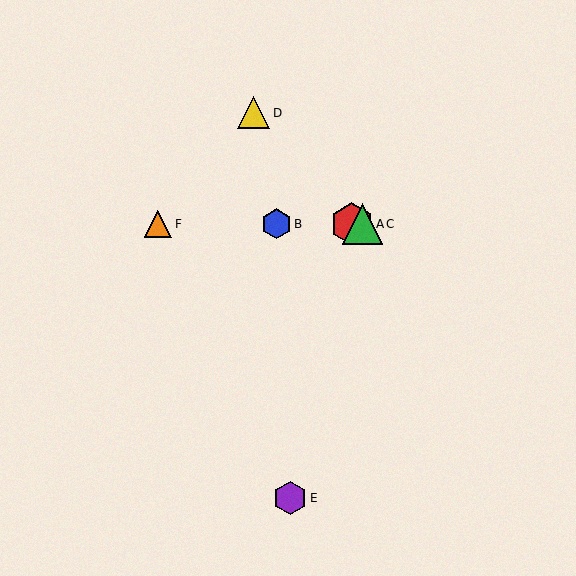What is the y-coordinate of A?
Object A is at y≈224.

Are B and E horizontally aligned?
No, B is at y≈224 and E is at y≈498.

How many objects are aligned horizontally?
4 objects (A, B, C, F) are aligned horizontally.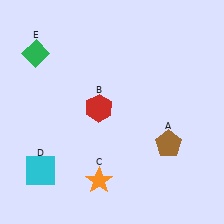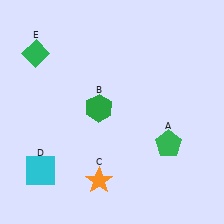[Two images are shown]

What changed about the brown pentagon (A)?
In Image 1, A is brown. In Image 2, it changed to green.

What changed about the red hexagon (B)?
In Image 1, B is red. In Image 2, it changed to green.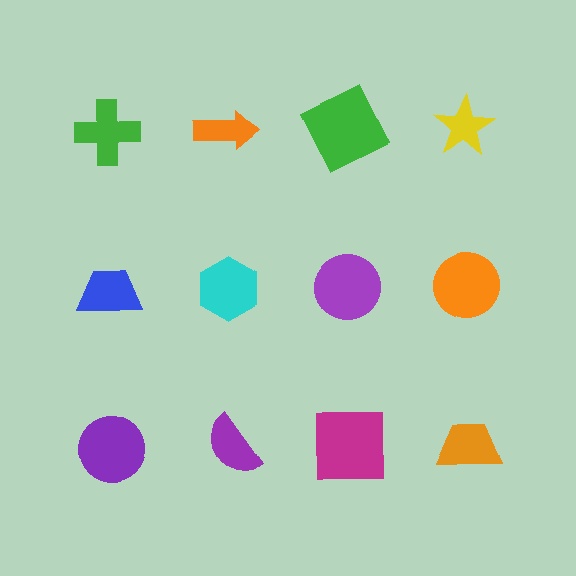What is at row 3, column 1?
A purple circle.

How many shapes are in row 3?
4 shapes.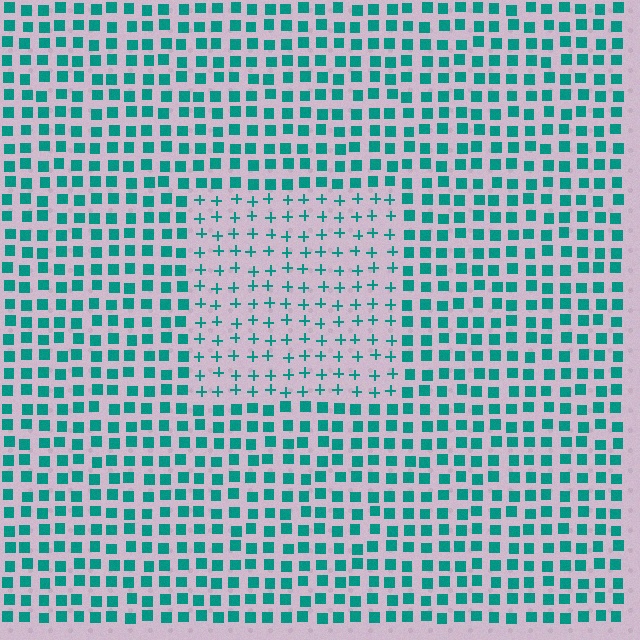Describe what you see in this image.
The image is filled with small teal elements arranged in a uniform grid. A rectangle-shaped region contains plus signs, while the surrounding area contains squares. The boundary is defined purely by the change in element shape.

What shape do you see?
I see a rectangle.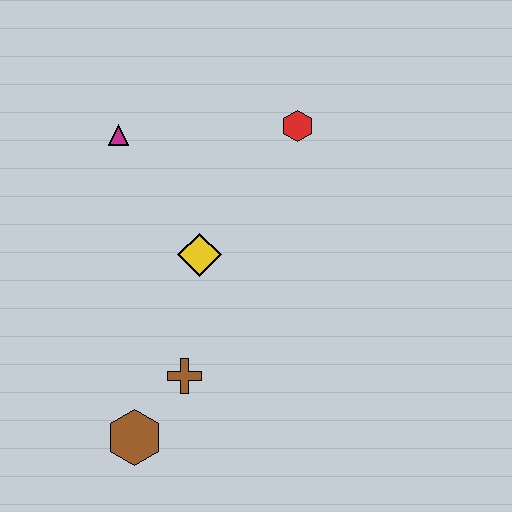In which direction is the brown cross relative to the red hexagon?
The brown cross is below the red hexagon.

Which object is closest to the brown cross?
The brown hexagon is closest to the brown cross.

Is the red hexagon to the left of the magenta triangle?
No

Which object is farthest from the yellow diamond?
The brown hexagon is farthest from the yellow diamond.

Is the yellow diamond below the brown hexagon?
No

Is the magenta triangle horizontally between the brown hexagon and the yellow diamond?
No